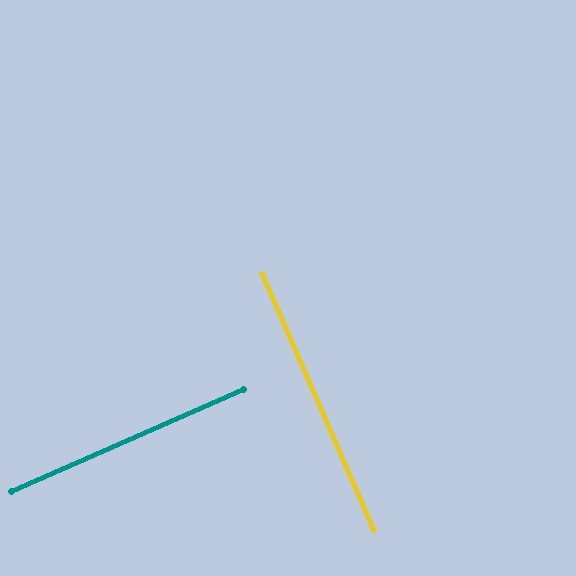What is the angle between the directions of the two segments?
Approximately 90 degrees.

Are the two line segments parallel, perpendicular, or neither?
Perpendicular — they meet at approximately 90°.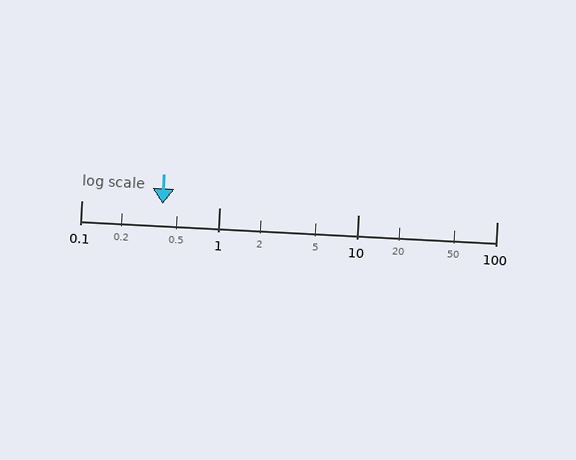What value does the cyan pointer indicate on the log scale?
The pointer indicates approximately 0.39.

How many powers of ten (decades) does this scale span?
The scale spans 3 decades, from 0.1 to 100.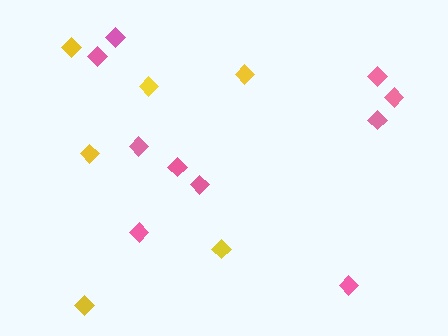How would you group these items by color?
There are 2 groups: one group of yellow diamonds (6) and one group of pink diamonds (10).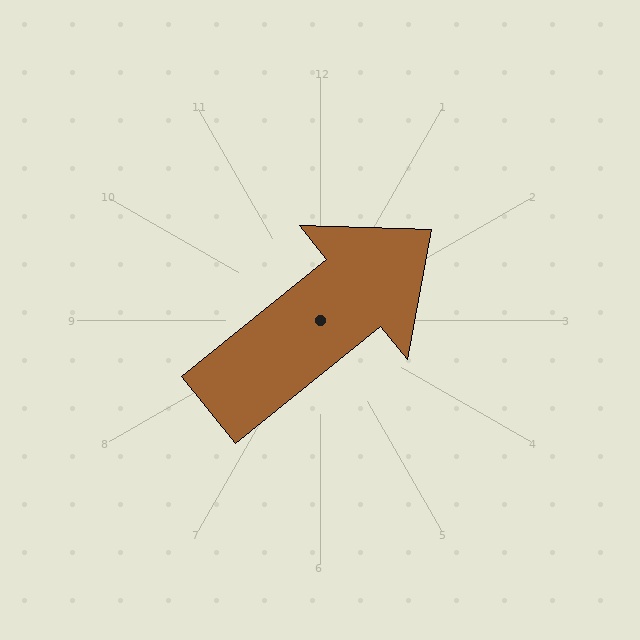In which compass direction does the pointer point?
Northeast.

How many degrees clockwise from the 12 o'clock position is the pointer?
Approximately 51 degrees.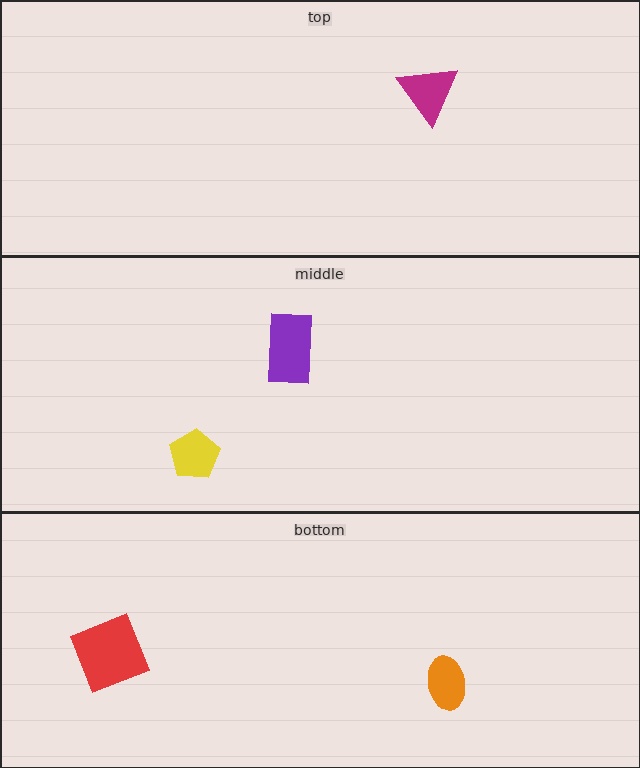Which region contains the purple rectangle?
The middle region.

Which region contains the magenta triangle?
The top region.